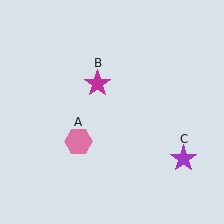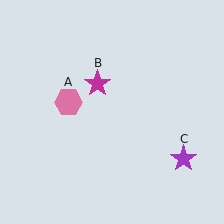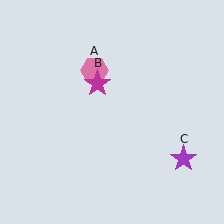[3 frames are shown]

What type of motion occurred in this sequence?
The pink hexagon (object A) rotated clockwise around the center of the scene.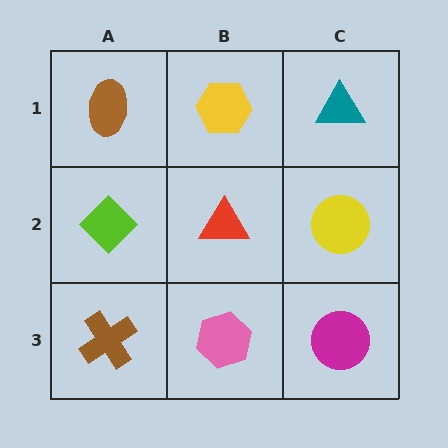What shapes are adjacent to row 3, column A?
A lime diamond (row 2, column A), a pink hexagon (row 3, column B).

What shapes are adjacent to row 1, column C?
A yellow circle (row 2, column C), a yellow hexagon (row 1, column B).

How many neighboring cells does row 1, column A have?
2.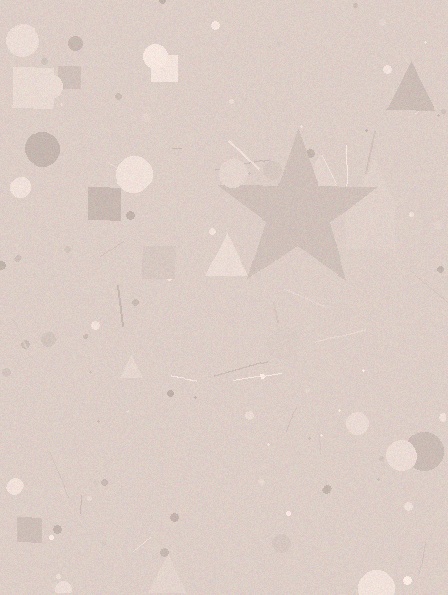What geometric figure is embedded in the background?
A star is embedded in the background.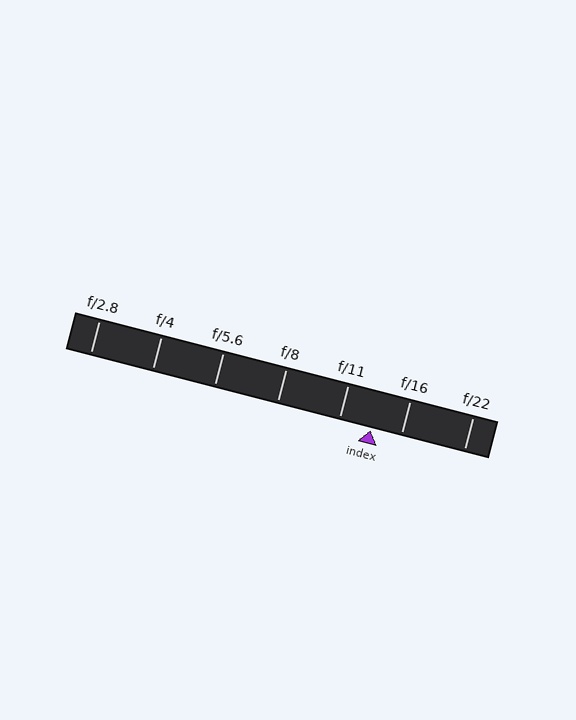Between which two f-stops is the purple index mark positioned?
The index mark is between f/11 and f/16.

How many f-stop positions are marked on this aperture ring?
There are 7 f-stop positions marked.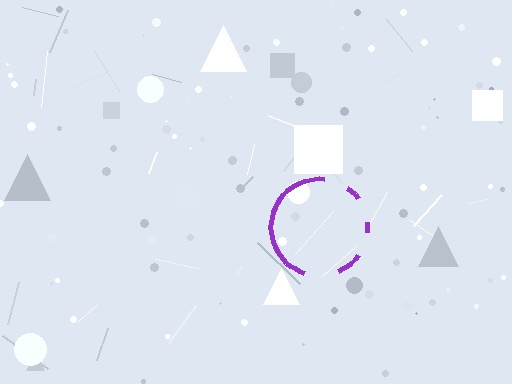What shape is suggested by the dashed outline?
The dashed outline suggests a circle.